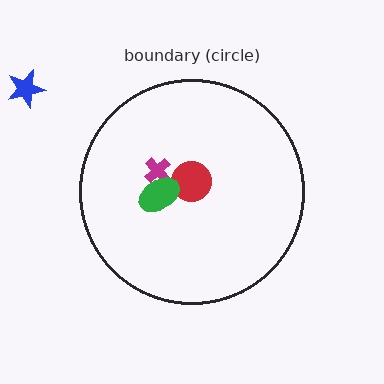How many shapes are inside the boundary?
3 inside, 1 outside.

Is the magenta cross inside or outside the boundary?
Inside.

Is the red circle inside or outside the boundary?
Inside.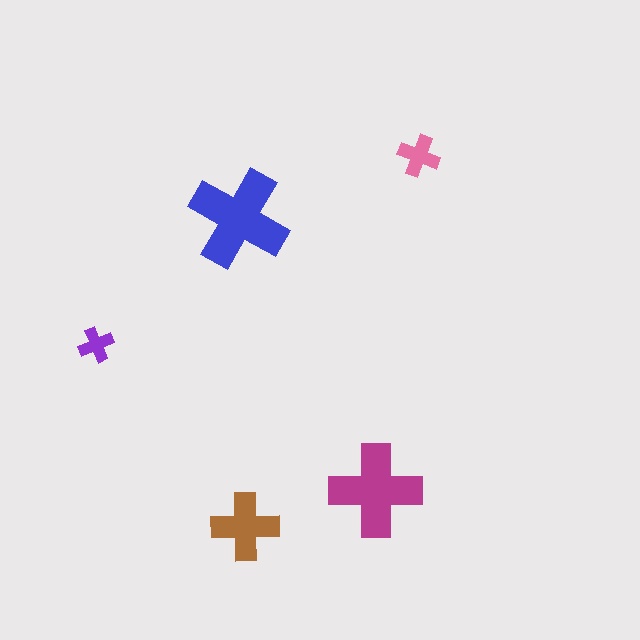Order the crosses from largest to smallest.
the blue one, the magenta one, the brown one, the pink one, the purple one.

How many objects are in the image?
There are 5 objects in the image.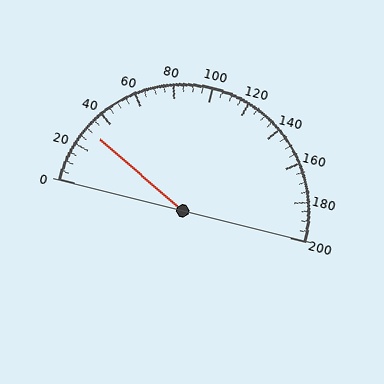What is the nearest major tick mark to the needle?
The nearest major tick mark is 40.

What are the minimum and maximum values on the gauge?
The gauge ranges from 0 to 200.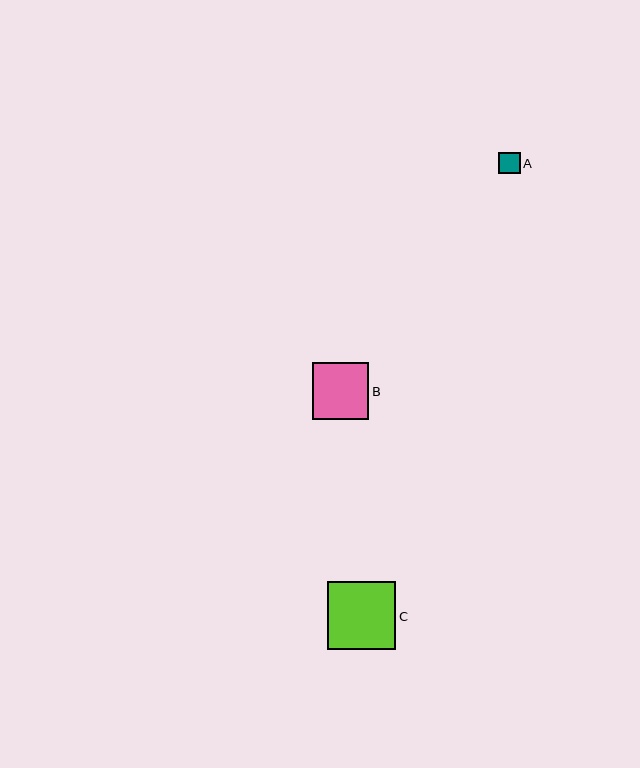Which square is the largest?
Square C is the largest with a size of approximately 68 pixels.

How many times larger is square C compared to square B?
Square C is approximately 1.2 times the size of square B.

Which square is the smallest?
Square A is the smallest with a size of approximately 21 pixels.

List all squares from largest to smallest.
From largest to smallest: C, B, A.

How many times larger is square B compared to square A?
Square B is approximately 2.6 times the size of square A.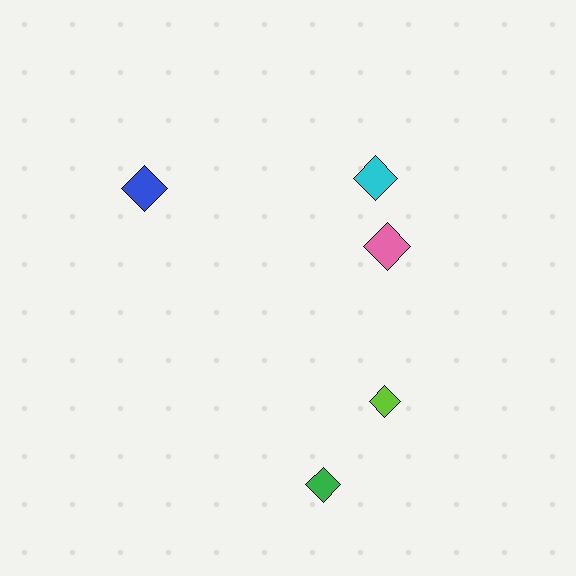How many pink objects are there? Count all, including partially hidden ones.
There is 1 pink object.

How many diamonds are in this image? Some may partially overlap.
There are 5 diamonds.